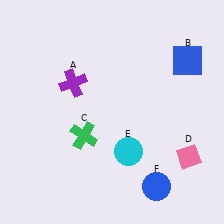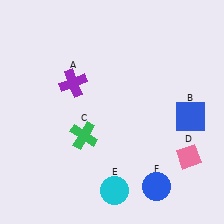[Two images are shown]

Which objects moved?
The objects that moved are: the blue square (B), the cyan circle (E).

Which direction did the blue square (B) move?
The blue square (B) moved down.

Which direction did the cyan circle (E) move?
The cyan circle (E) moved down.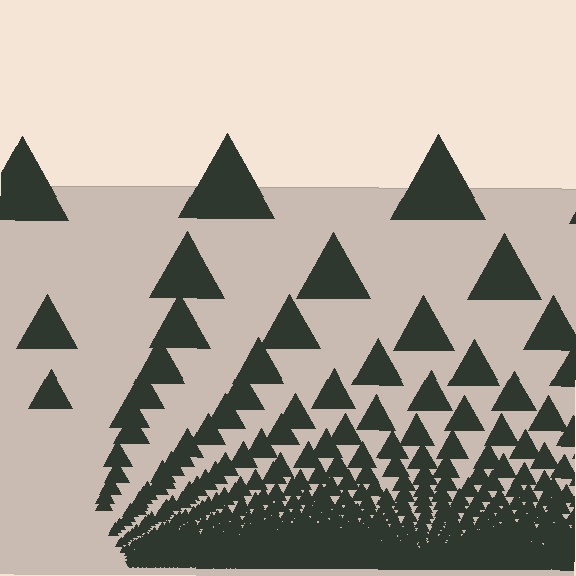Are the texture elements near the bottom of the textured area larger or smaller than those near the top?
Smaller. The gradient is inverted — elements near the bottom are smaller and denser.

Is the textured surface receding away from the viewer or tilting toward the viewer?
The surface appears to tilt toward the viewer. Texture elements get larger and sparser toward the top.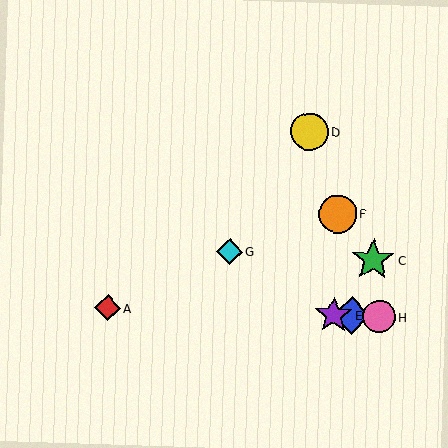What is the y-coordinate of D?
Object D is at y≈132.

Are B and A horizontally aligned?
Yes, both are at y≈316.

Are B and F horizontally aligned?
No, B is at y≈316 and F is at y≈214.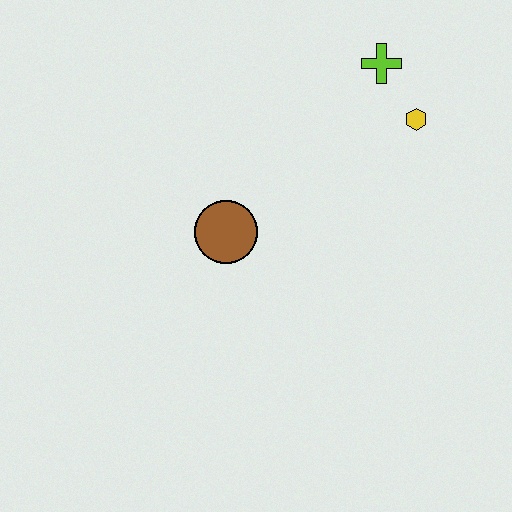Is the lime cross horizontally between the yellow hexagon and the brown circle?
Yes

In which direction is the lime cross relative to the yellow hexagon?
The lime cross is above the yellow hexagon.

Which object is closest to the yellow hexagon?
The lime cross is closest to the yellow hexagon.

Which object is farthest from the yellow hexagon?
The brown circle is farthest from the yellow hexagon.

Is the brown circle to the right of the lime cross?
No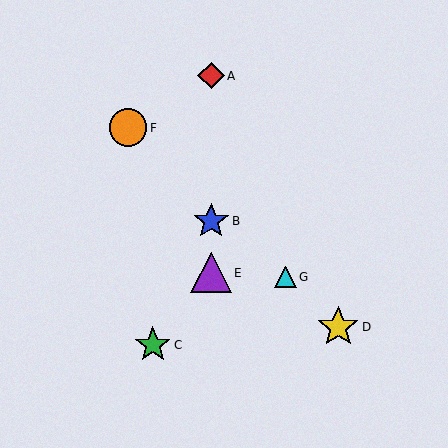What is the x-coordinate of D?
Object D is at x≈338.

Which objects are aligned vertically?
Objects A, B, E are aligned vertically.